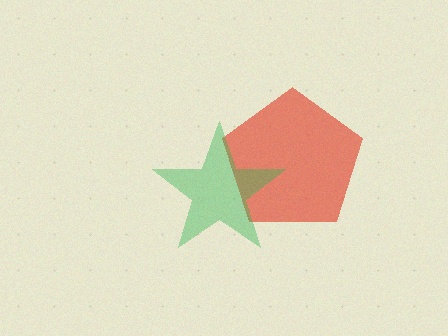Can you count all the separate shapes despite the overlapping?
Yes, there are 2 separate shapes.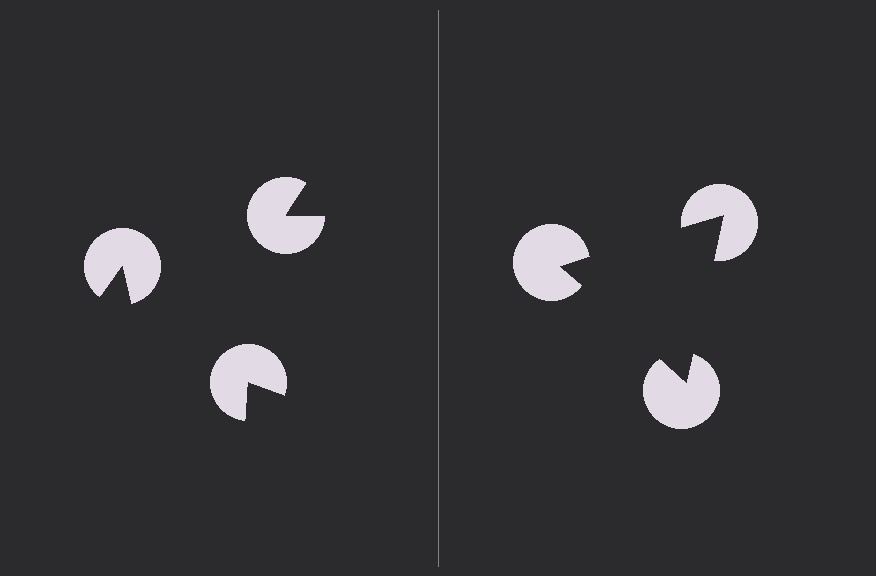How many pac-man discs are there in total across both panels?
6 — 3 on each side.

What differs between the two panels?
The pac-man discs are positioned identically on both sides; only the wedge orientations differ. On the right they align to a triangle; on the left they are misaligned.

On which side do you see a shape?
An illusory triangle appears on the right side. On the left side the wedge cuts are rotated, so no coherent shape forms.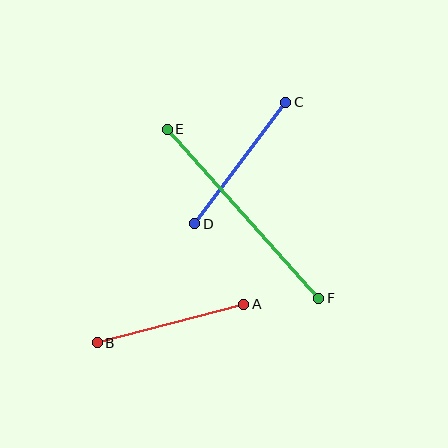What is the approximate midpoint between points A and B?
The midpoint is at approximately (171, 323) pixels.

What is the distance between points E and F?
The distance is approximately 227 pixels.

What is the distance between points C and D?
The distance is approximately 152 pixels.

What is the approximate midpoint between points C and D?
The midpoint is at approximately (240, 163) pixels.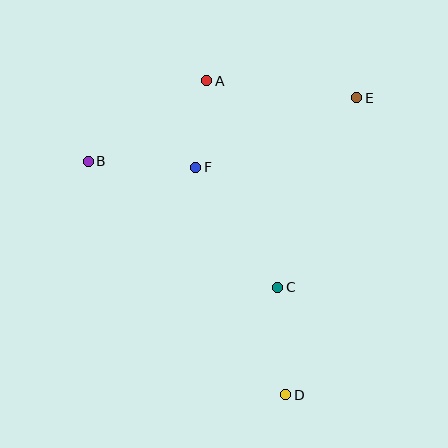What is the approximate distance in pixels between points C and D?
The distance between C and D is approximately 108 pixels.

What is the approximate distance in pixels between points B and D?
The distance between B and D is approximately 306 pixels.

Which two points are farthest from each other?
Points A and D are farthest from each other.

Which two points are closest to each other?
Points A and F are closest to each other.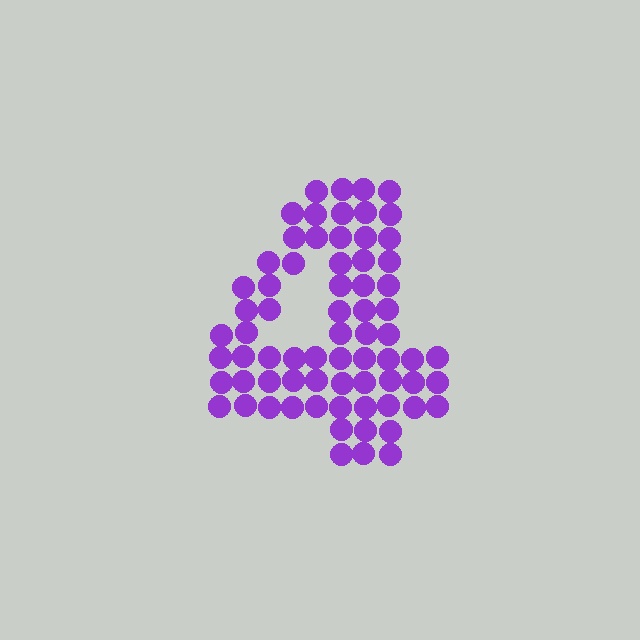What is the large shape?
The large shape is the digit 4.